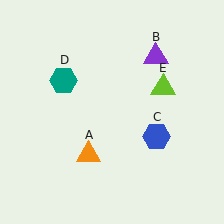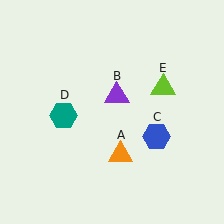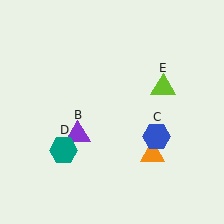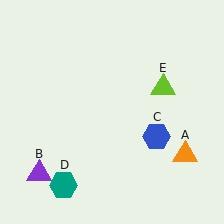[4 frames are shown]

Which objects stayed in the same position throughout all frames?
Blue hexagon (object C) and lime triangle (object E) remained stationary.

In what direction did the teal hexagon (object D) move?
The teal hexagon (object D) moved down.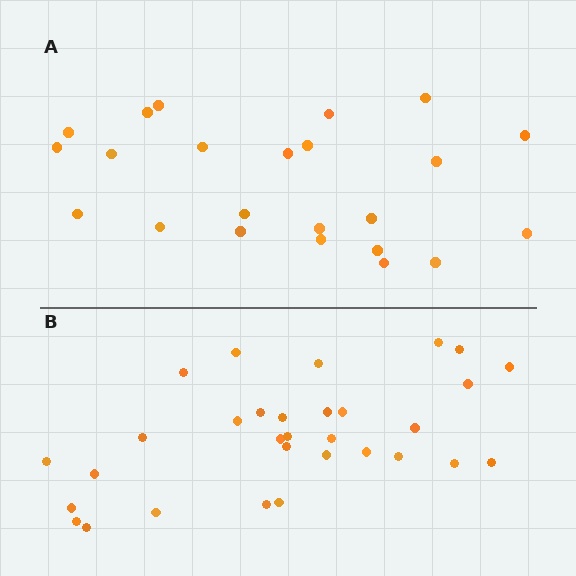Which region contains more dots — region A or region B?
Region B (the bottom region) has more dots.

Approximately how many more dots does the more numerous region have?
Region B has roughly 8 or so more dots than region A.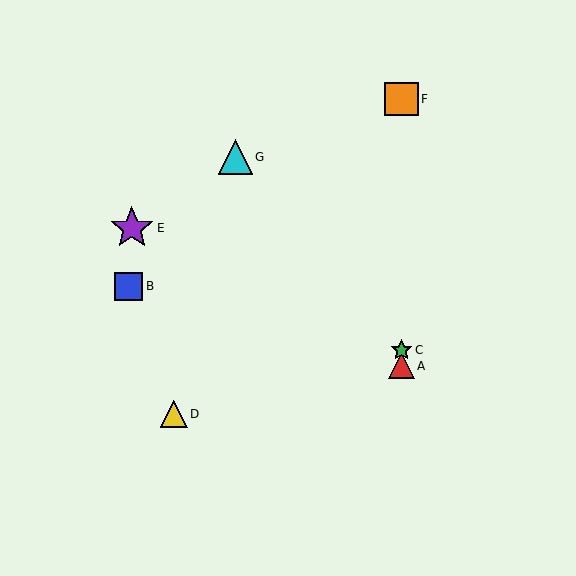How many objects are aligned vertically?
3 objects (A, C, F) are aligned vertically.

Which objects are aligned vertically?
Objects A, C, F are aligned vertically.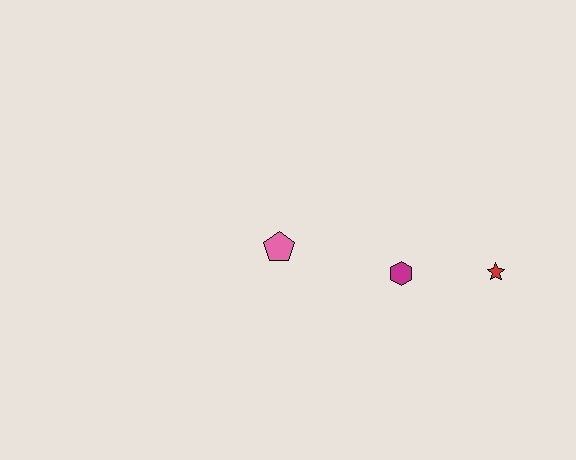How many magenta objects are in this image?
There is 1 magenta object.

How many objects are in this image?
There are 3 objects.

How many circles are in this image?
There are no circles.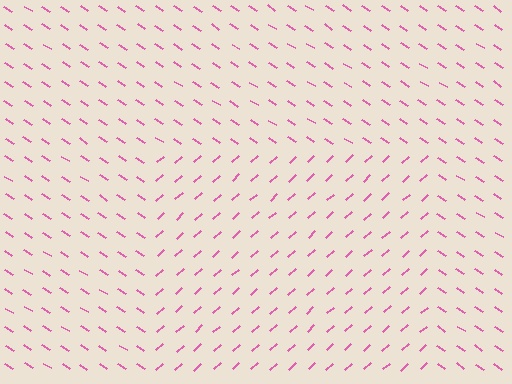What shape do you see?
I see a rectangle.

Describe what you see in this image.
The image is filled with small pink line segments. A rectangle region in the image has lines oriented differently from the surrounding lines, creating a visible texture boundary.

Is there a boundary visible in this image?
Yes, there is a texture boundary formed by a change in line orientation.